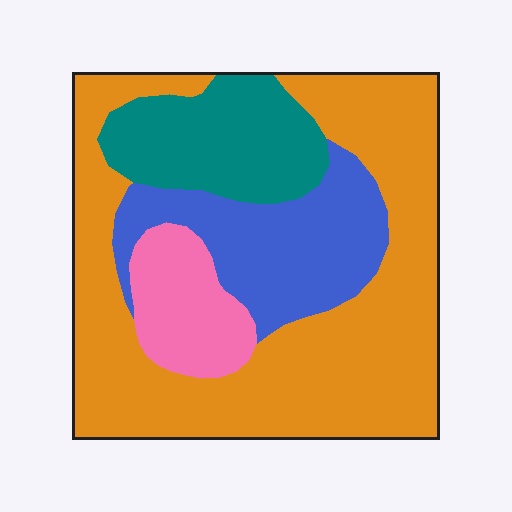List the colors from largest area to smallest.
From largest to smallest: orange, blue, teal, pink.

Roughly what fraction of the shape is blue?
Blue covers 19% of the shape.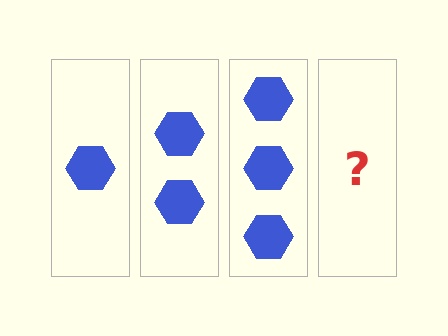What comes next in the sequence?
The next element should be 4 hexagons.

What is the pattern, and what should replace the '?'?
The pattern is that each step adds one more hexagon. The '?' should be 4 hexagons.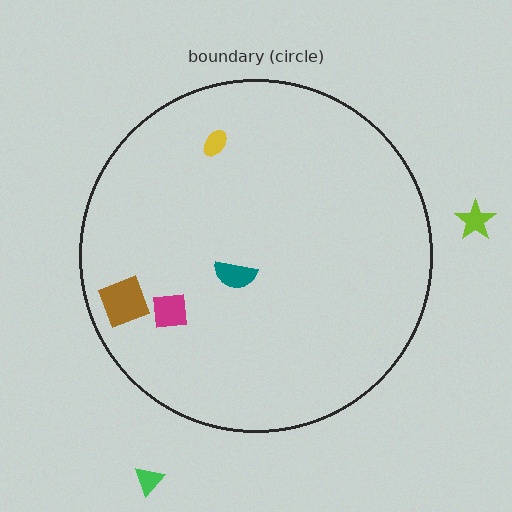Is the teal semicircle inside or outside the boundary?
Inside.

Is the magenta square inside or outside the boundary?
Inside.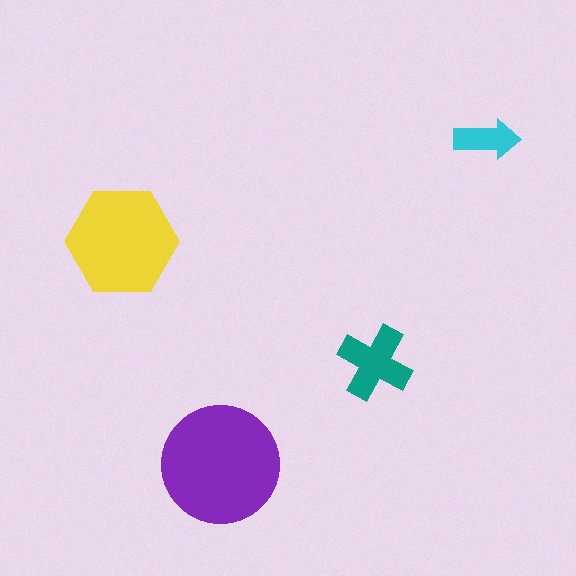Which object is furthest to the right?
The cyan arrow is rightmost.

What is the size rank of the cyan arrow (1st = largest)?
4th.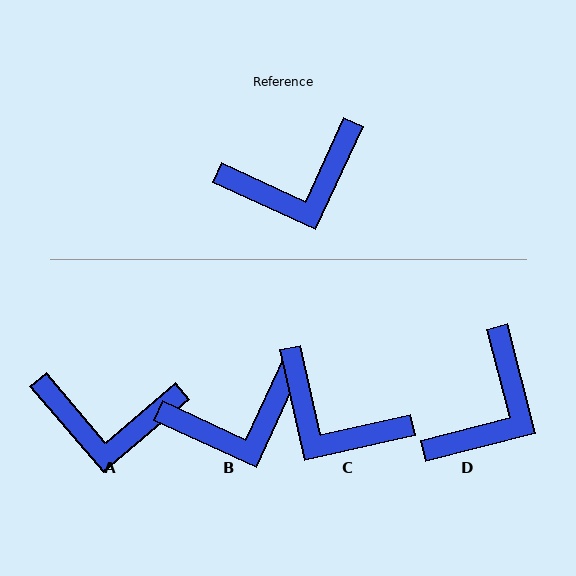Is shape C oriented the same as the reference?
No, it is off by about 53 degrees.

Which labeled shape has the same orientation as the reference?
B.